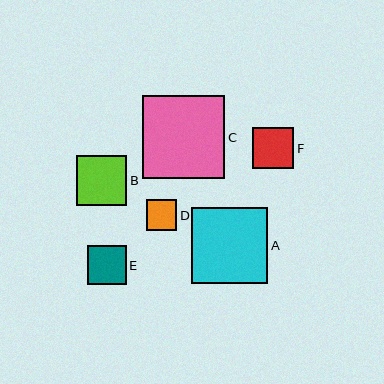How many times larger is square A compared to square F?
Square A is approximately 1.9 times the size of square F.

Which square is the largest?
Square C is the largest with a size of approximately 83 pixels.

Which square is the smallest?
Square D is the smallest with a size of approximately 31 pixels.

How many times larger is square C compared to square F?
Square C is approximately 2.0 times the size of square F.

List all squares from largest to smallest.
From largest to smallest: C, A, B, F, E, D.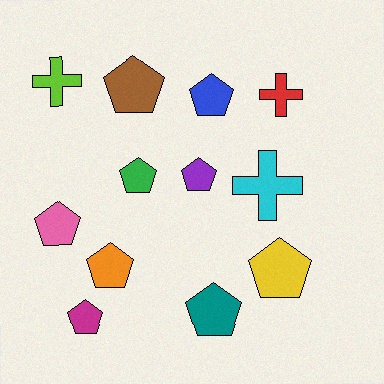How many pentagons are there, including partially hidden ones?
There are 9 pentagons.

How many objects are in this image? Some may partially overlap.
There are 12 objects.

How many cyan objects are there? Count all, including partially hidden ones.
There is 1 cyan object.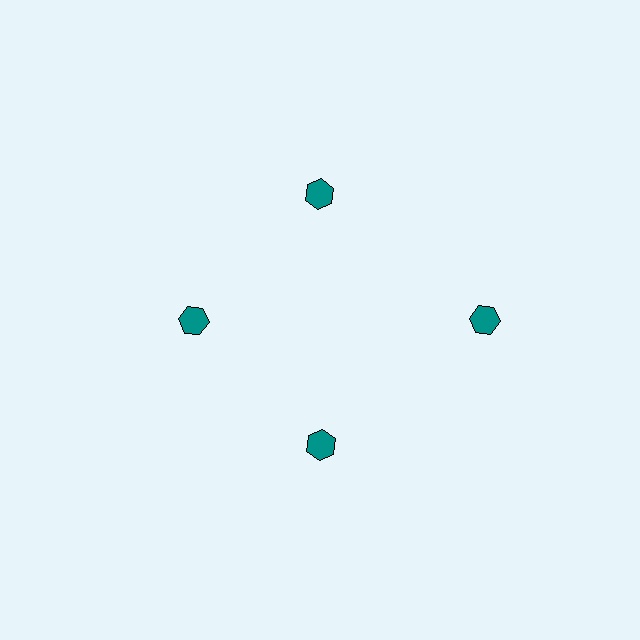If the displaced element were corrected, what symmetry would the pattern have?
It would have 4-fold rotational symmetry — the pattern would map onto itself every 90 degrees.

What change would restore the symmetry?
The symmetry would be restored by moving it inward, back onto the ring so that all 4 hexagons sit at equal angles and equal distance from the center.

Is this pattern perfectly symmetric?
No. The 4 teal hexagons are arranged in a ring, but one element near the 3 o'clock position is pushed outward from the center, breaking the 4-fold rotational symmetry.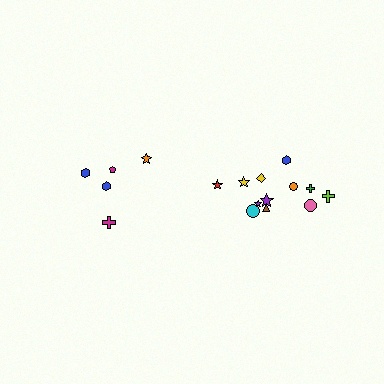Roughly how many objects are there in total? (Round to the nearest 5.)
Roughly 15 objects in total.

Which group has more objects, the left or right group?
The right group.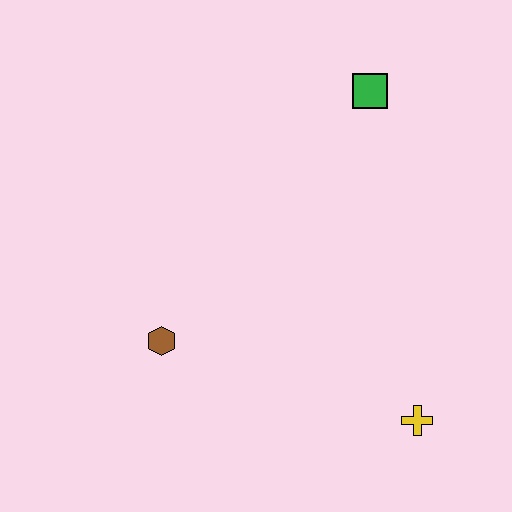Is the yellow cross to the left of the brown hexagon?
No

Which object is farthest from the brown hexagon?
The green square is farthest from the brown hexagon.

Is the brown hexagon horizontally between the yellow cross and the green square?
No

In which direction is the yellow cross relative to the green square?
The yellow cross is below the green square.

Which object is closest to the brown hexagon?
The yellow cross is closest to the brown hexagon.